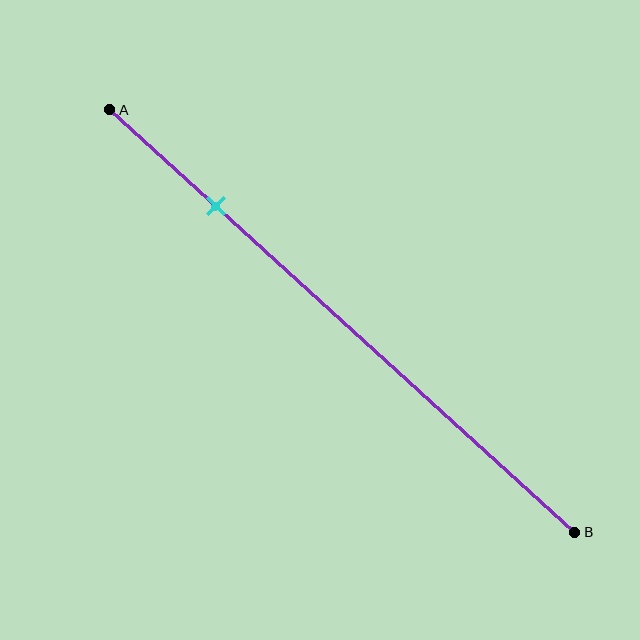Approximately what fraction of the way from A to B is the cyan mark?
The cyan mark is approximately 25% of the way from A to B.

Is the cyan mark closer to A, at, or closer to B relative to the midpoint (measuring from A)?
The cyan mark is closer to point A than the midpoint of segment AB.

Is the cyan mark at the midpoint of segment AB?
No, the mark is at about 25% from A, not at the 50% midpoint.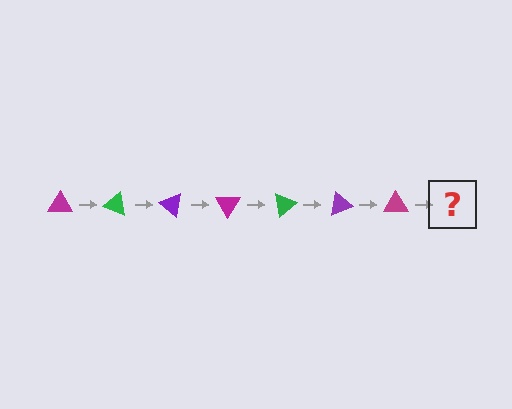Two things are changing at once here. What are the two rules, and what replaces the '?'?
The two rules are that it rotates 20 degrees each step and the color cycles through magenta, green, and purple. The '?' should be a green triangle, rotated 140 degrees from the start.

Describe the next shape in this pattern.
It should be a green triangle, rotated 140 degrees from the start.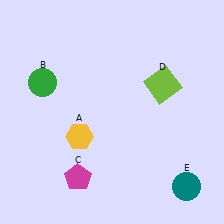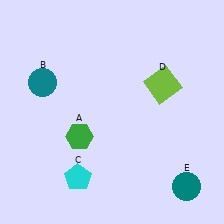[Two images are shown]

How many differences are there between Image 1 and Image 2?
There are 3 differences between the two images.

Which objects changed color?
A changed from yellow to green. B changed from green to teal. C changed from magenta to cyan.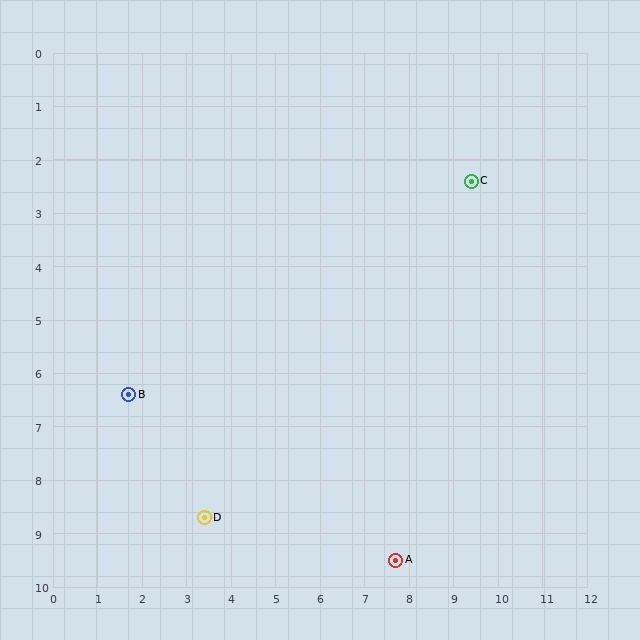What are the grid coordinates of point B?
Point B is at approximately (1.7, 6.4).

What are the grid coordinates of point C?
Point C is at approximately (9.4, 2.4).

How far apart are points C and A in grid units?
Points C and A are about 7.3 grid units apart.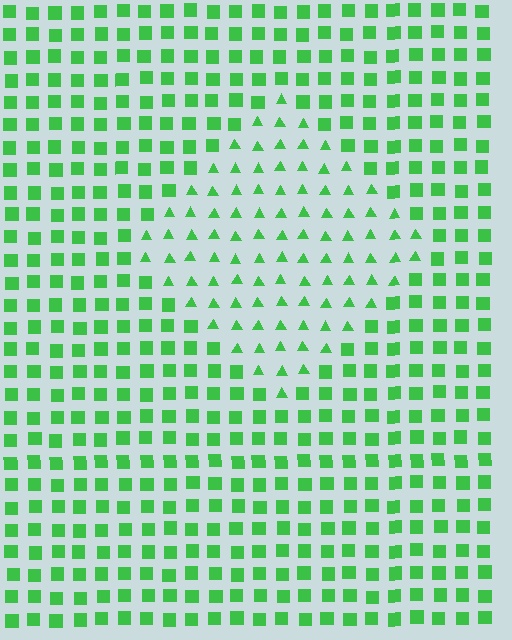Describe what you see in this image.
The image is filled with small green elements arranged in a uniform grid. A diamond-shaped region contains triangles, while the surrounding area contains squares. The boundary is defined purely by the change in element shape.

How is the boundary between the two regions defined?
The boundary is defined by a change in element shape: triangles inside vs. squares outside. All elements share the same color and spacing.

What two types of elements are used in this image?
The image uses triangles inside the diamond region and squares outside it.